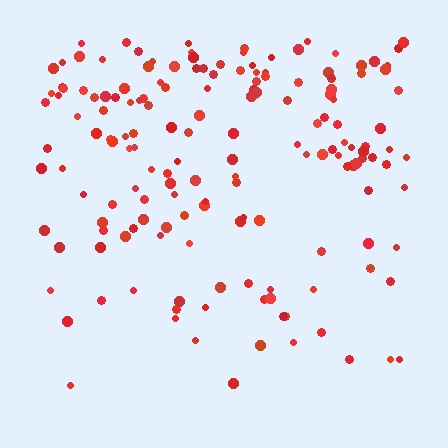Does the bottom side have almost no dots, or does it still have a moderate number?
Still a moderate number, just noticeably fewer than the top.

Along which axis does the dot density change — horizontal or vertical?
Vertical.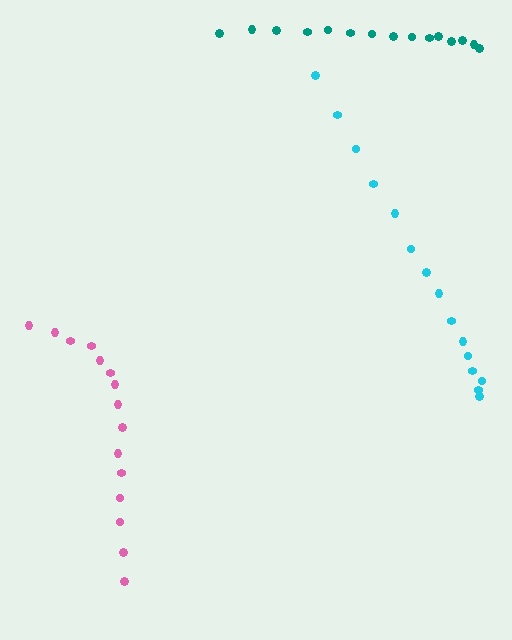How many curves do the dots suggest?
There are 3 distinct paths.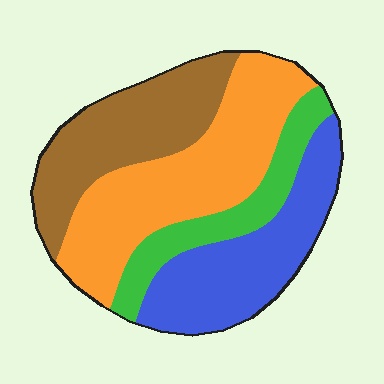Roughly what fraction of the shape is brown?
Brown covers around 25% of the shape.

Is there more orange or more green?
Orange.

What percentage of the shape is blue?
Blue covers about 25% of the shape.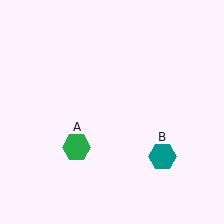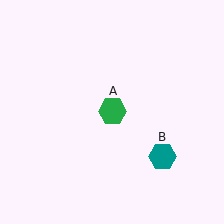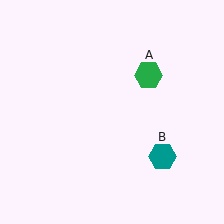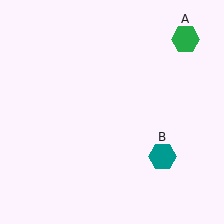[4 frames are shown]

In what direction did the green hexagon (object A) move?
The green hexagon (object A) moved up and to the right.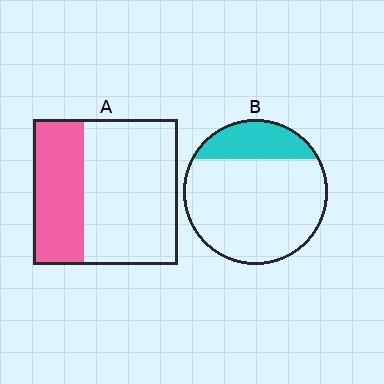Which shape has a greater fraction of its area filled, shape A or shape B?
Shape A.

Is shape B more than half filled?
No.